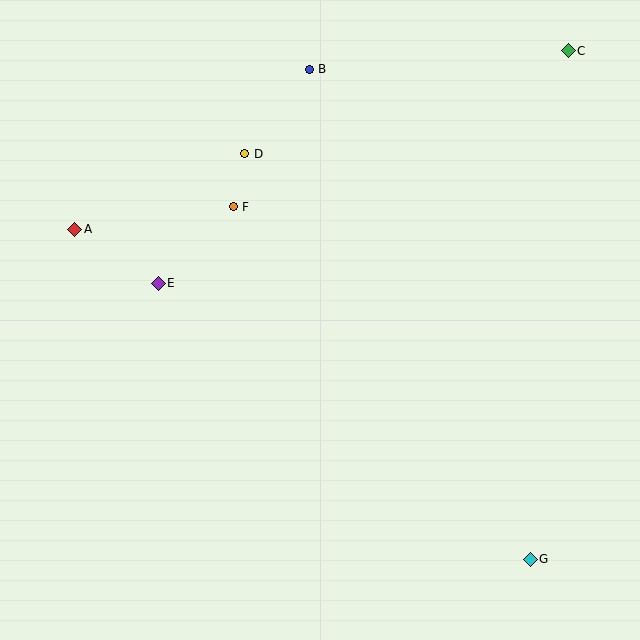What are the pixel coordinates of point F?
Point F is at (233, 207).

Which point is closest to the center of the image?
Point F at (233, 207) is closest to the center.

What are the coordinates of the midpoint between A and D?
The midpoint between A and D is at (160, 191).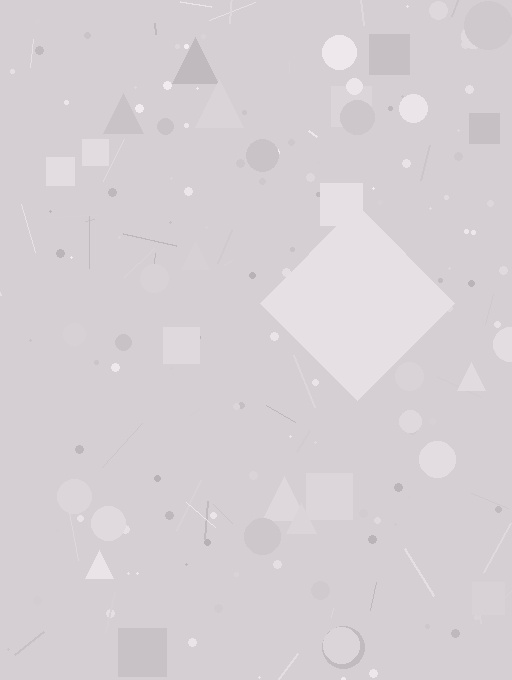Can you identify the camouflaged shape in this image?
The camouflaged shape is a diamond.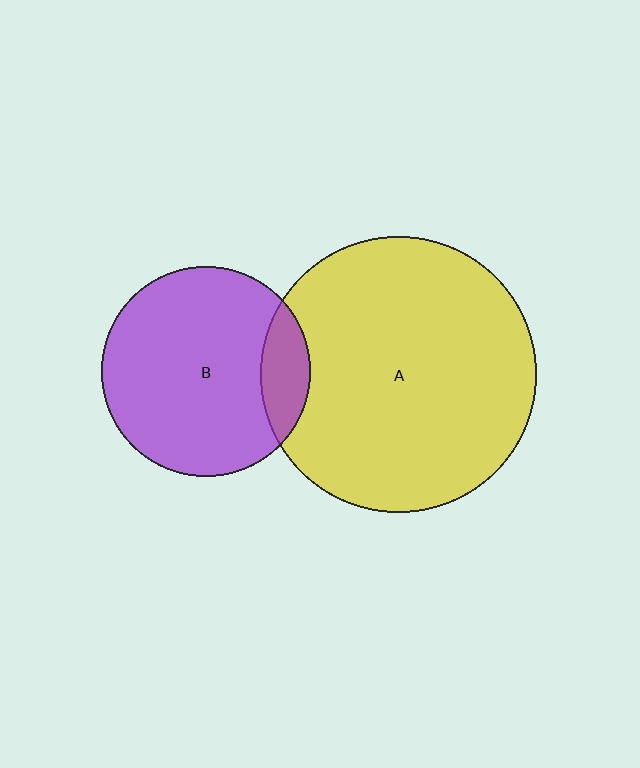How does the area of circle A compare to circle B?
Approximately 1.7 times.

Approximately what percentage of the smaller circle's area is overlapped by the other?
Approximately 15%.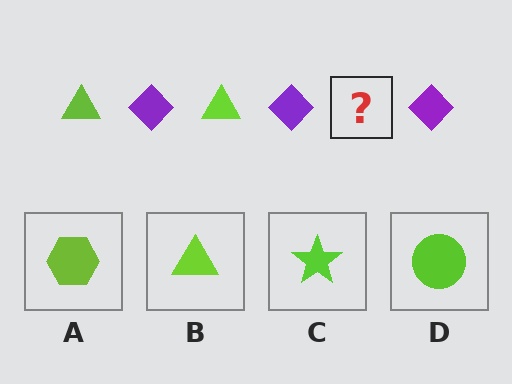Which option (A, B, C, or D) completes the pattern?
B.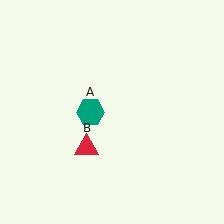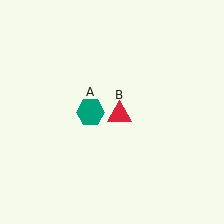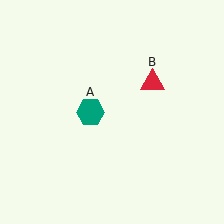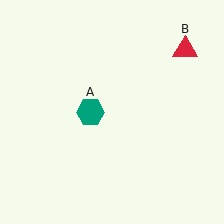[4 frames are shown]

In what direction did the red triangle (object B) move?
The red triangle (object B) moved up and to the right.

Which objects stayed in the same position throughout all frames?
Teal hexagon (object A) remained stationary.